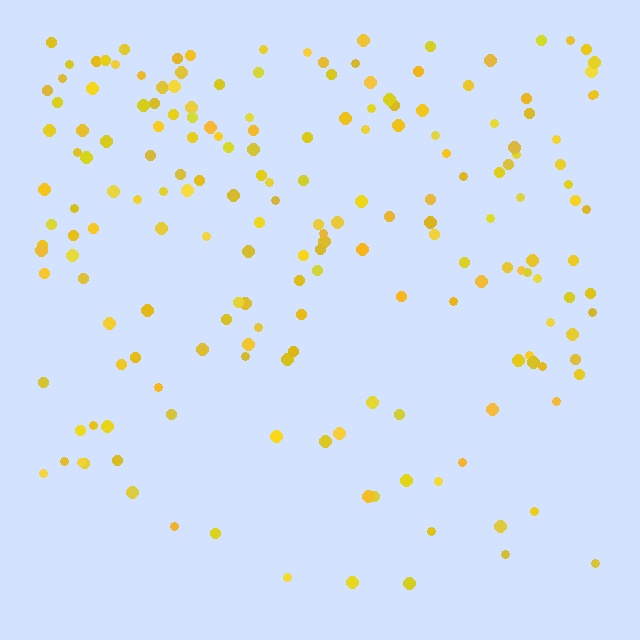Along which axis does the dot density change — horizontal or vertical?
Vertical.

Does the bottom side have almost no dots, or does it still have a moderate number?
Still a moderate number, just noticeably fewer than the top.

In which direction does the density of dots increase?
From bottom to top, with the top side densest.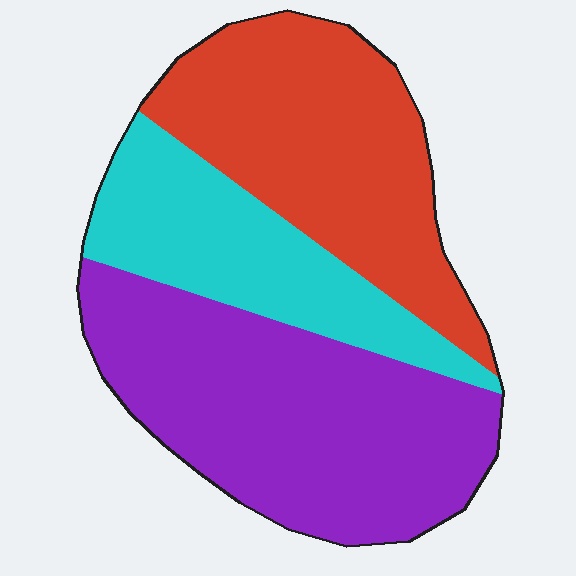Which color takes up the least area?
Cyan, at roughly 25%.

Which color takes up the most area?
Purple, at roughly 45%.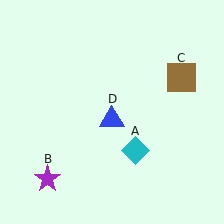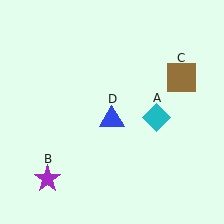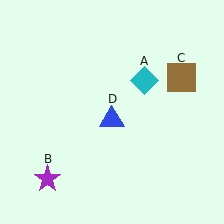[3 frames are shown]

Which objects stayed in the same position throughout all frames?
Purple star (object B) and brown square (object C) and blue triangle (object D) remained stationary.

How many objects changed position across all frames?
1 object changed position: cyan diamond (object A).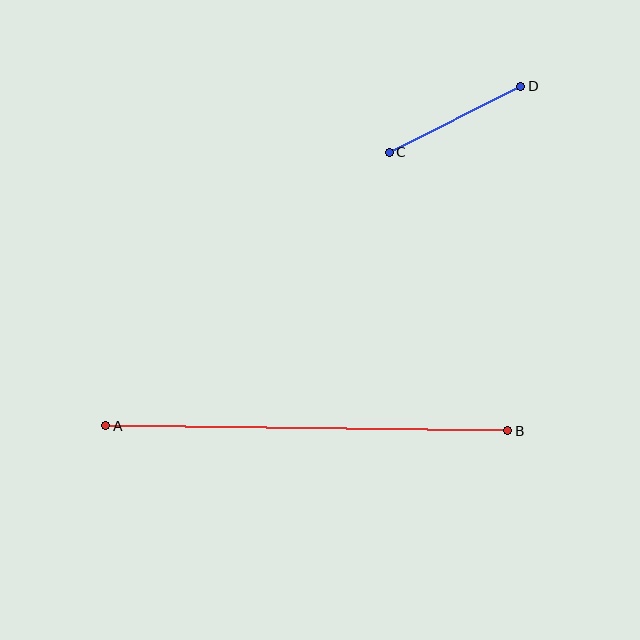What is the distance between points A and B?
The distance is approximately 402 pixels.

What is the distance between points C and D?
The distance is approximately 148 pixels.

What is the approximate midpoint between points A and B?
The midpoint is at approximately (307, 428) pixels.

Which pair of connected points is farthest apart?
Points A and B are farthest apart.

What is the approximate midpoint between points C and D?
The midpoint is at approximately (455, 119) pixels.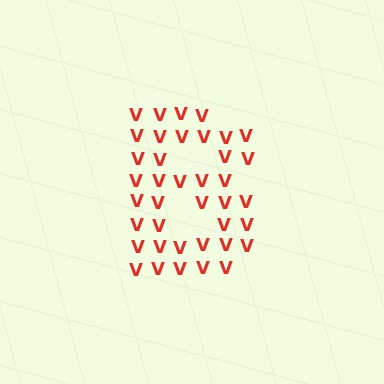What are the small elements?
The small elements are letter V's.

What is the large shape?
The large shape is the letter B.